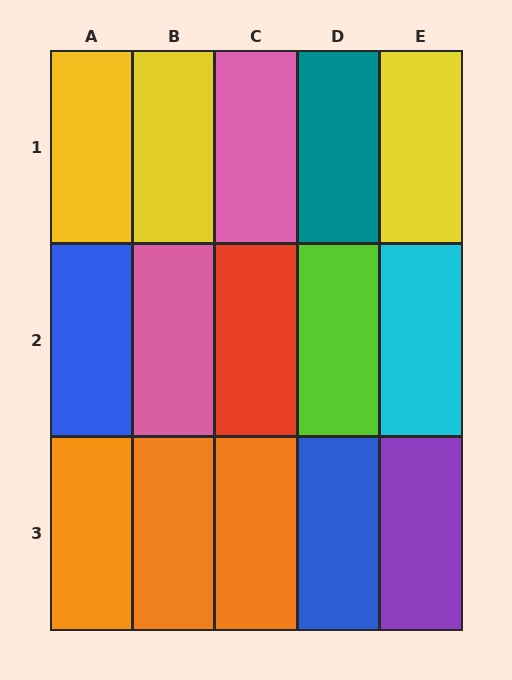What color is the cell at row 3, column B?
Orange.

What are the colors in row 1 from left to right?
Yellow, yellow, pink, teal, yellow.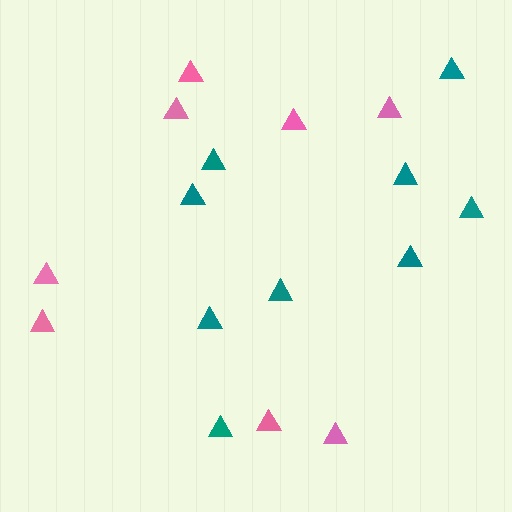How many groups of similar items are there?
There are 2 groups: one group of pink triangles (8) and one group of teal triangles (9).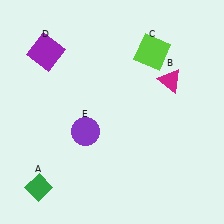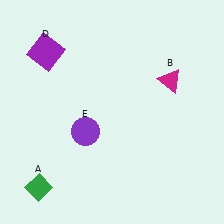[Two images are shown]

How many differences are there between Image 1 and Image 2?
There is 1 difference between the two images.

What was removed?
The lime square (C) was removed in Image 2.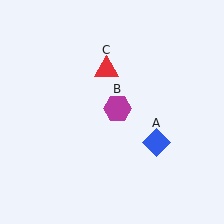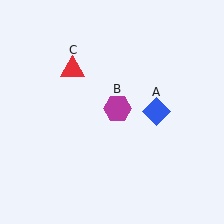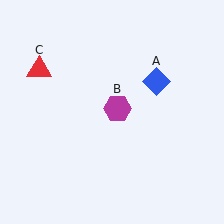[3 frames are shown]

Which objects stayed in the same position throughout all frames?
Magenta hexagon (object B) remained stationary.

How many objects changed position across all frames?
2 objects changed position: blue diamond (object A), red triangle (object C).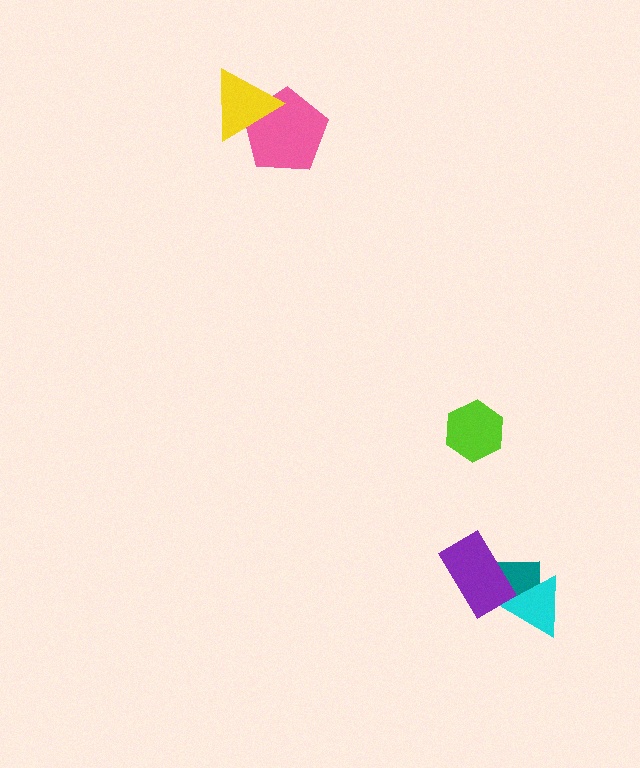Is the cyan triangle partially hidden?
Yes, it is partially covered by another shape.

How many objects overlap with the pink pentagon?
1 object overlaps with the pink pentagon.